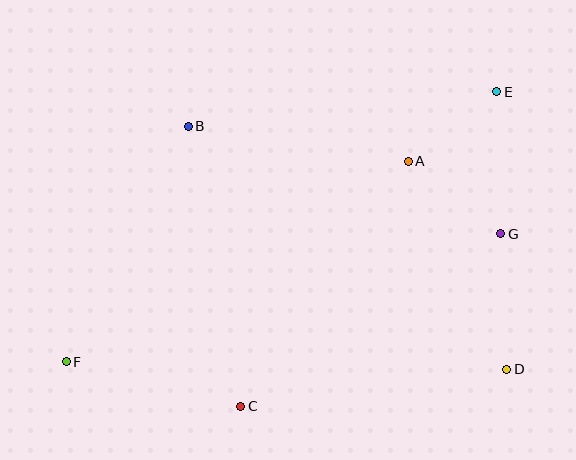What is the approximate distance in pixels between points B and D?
The distance between B and D is approximately 401 pixels.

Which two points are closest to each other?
Points A and E are closest to each other.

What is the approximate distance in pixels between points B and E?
The distance between B and E is approximately 310 pixels.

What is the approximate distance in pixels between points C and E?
The distance between C and E is approximately 406 pixels.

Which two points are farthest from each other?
Points E and F are farthest from each other.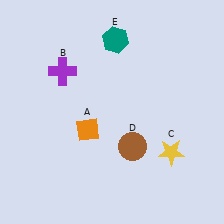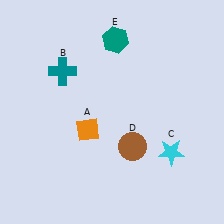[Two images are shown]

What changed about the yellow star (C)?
In Image 1, C is yellow. In Image 2, it changed to cyan.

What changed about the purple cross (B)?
In Image 1, B is purple. In Image 2, it changed to teal.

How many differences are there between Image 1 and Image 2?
There are 2 differences between the two images.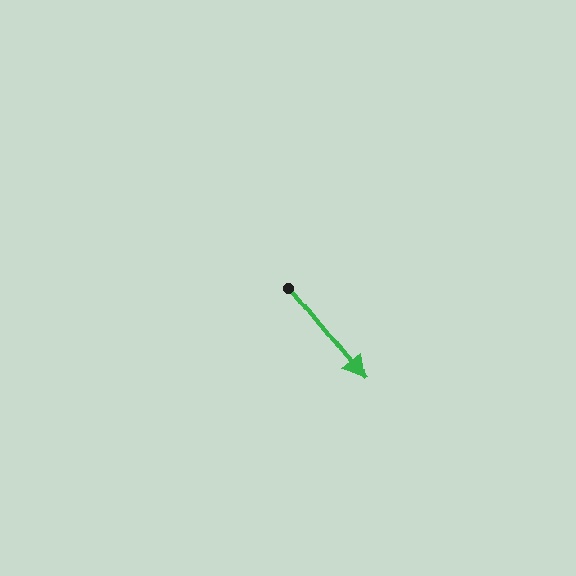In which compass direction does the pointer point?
Southeast.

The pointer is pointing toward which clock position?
Roughly 5 o'clock.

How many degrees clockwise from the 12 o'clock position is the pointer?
Approximately 141 degrees.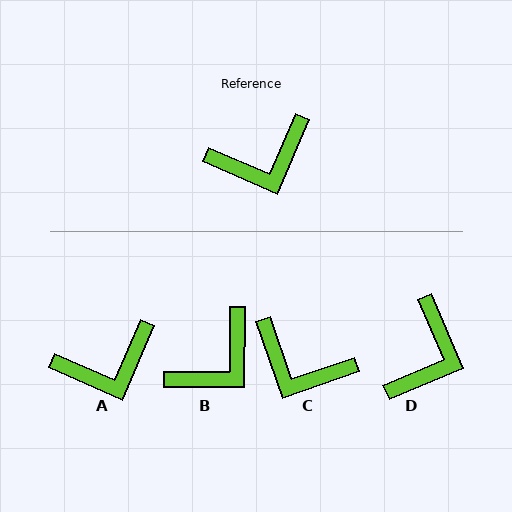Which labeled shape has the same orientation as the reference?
A.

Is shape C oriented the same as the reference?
No, it is off by about 48 degrees.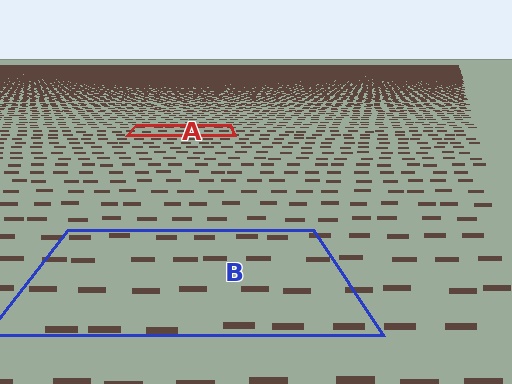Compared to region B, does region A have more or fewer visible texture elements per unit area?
Region A has more texture elements per unit area — they are packed more densely because it is farther away.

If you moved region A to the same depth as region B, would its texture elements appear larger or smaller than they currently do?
They would appear larger. At a closer depth, the same texture elements are projected at a bigger on-screen size.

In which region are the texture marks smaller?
The texture marks are smaller in region A, because it is farther away.